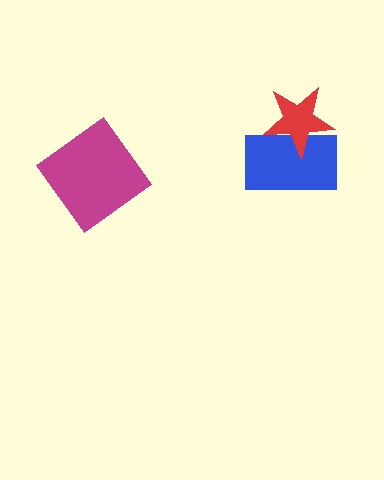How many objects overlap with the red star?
1 object overlaps with the red star.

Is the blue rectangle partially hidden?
Yes, it is partially covered by another shape.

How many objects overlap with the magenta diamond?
0 objects overlap with the magenta diamond.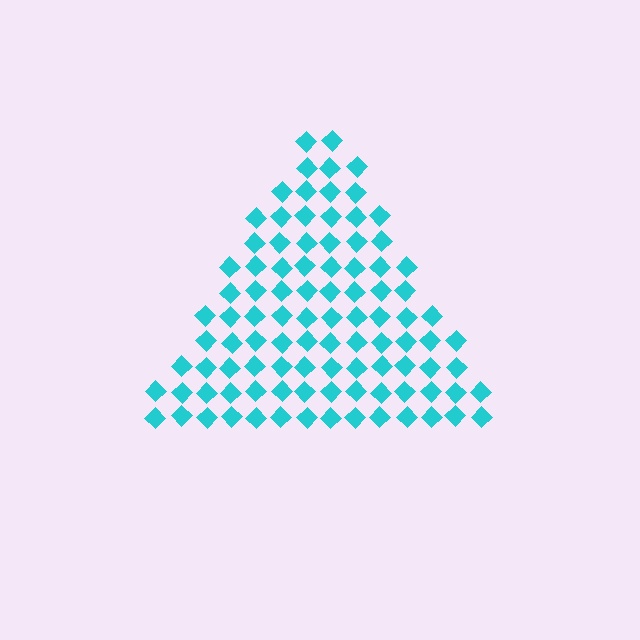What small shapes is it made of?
It is made of small diamonds.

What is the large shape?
The large shape is a triangle.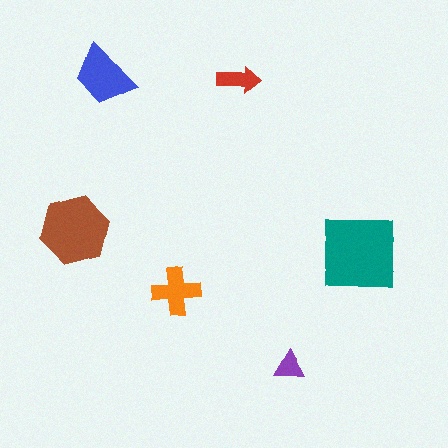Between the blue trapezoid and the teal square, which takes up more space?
The teal square.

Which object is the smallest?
The purple triangle.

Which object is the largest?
The teal square.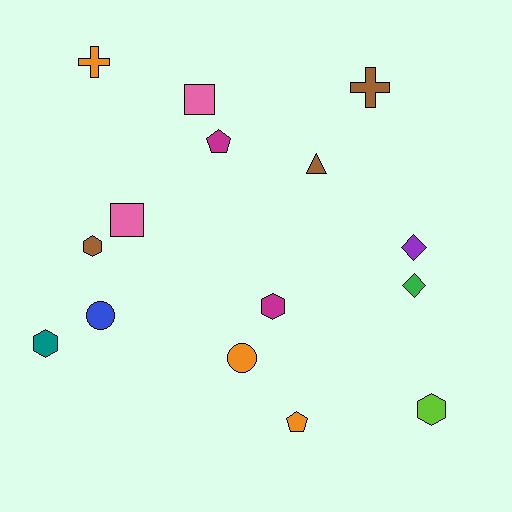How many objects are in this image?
There are 15 objects.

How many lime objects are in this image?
There is 1 lime object.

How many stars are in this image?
There are no stars.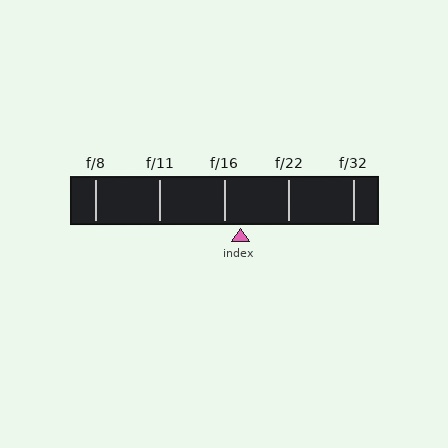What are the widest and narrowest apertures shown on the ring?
The widest aperture shown is f/8 and the narrowest is f/32.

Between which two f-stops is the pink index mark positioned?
The index mark is between f/16 and f/22.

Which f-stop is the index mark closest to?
The index mark is closest to f/16.